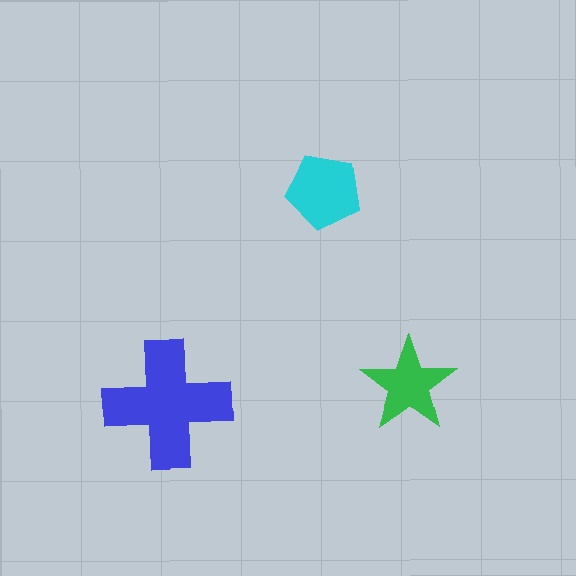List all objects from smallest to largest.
The green star, the cyan pentagon, the blue cross.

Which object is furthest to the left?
The blue cross is leftmost.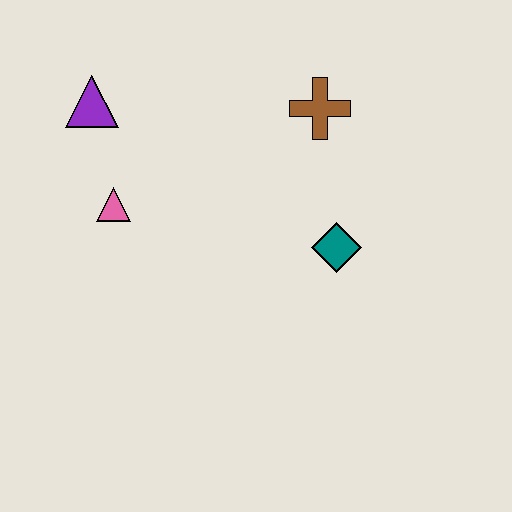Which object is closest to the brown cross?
The teal diamond is closest to the brown cross.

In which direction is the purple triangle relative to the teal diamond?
The purple triangle is to the left of the teal diamond.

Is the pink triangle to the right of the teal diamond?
No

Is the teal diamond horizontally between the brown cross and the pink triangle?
No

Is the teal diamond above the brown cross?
No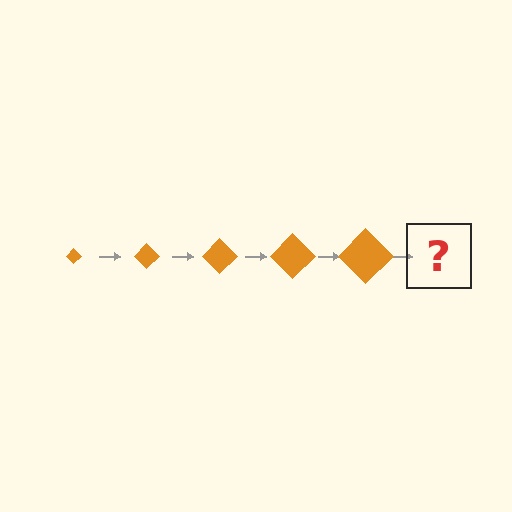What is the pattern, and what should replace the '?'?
The pattern is that the diamond gets progressively larger each step. The '?' should be an orange diamond, larger than the previous one.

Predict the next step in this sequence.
The next step is an orange diamond, larger than the previous one.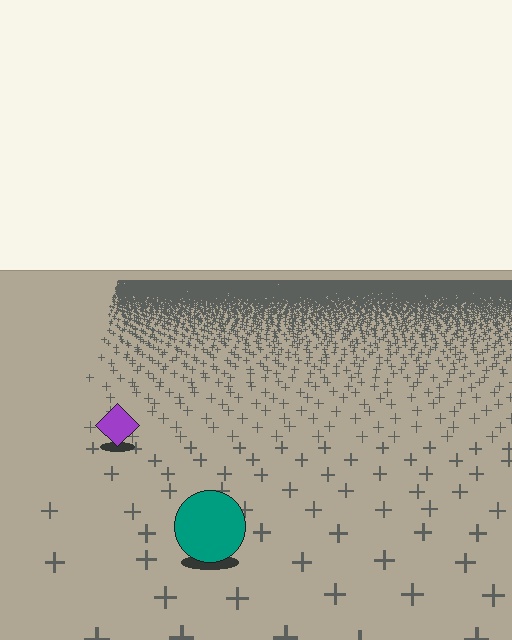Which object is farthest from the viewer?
The purple diamond is farthest from the viewer. It appears smaller and the ground texture around it is denser.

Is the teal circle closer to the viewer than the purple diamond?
Yes. The teal circle is closer — you can tell from the texture gradient: the ground texture is coarser near it.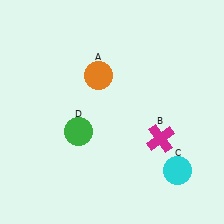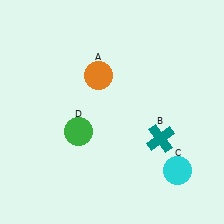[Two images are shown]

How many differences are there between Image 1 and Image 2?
There is 1 difference between the two images.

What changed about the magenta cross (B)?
In Image 1, B is magenta. In Image 2, it changed to teal.